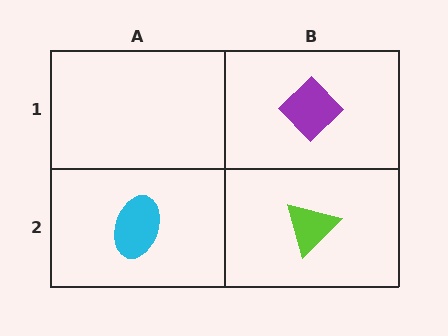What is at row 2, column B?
A lime triangle.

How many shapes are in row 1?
1 shape.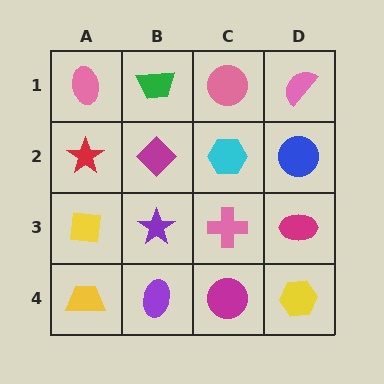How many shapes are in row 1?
4 shapes.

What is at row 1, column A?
A pink ellipse.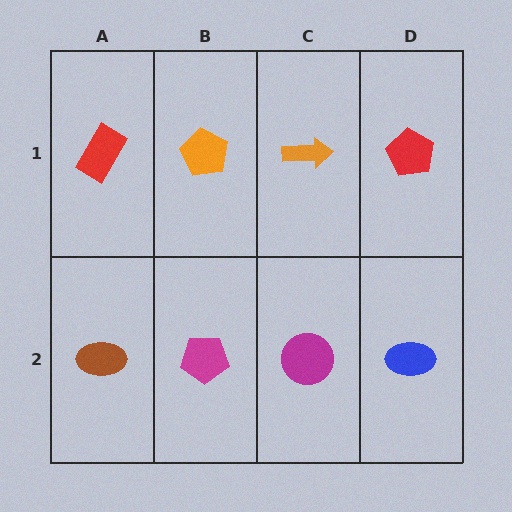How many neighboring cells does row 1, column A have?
2.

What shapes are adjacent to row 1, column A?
A brown ellipse (row 2, column A), an orange pentagon (row 1, column B).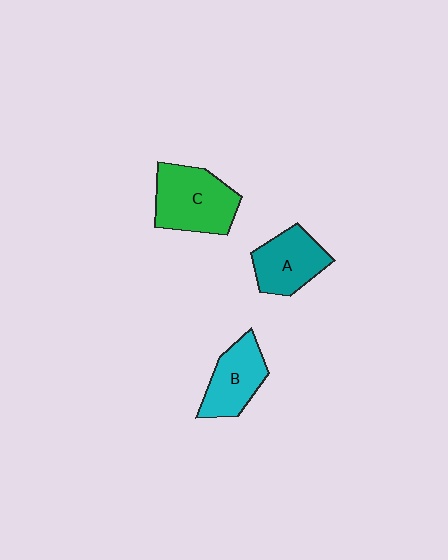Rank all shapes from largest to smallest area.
From largest to smallest: C (green), A (teal), B (cyan).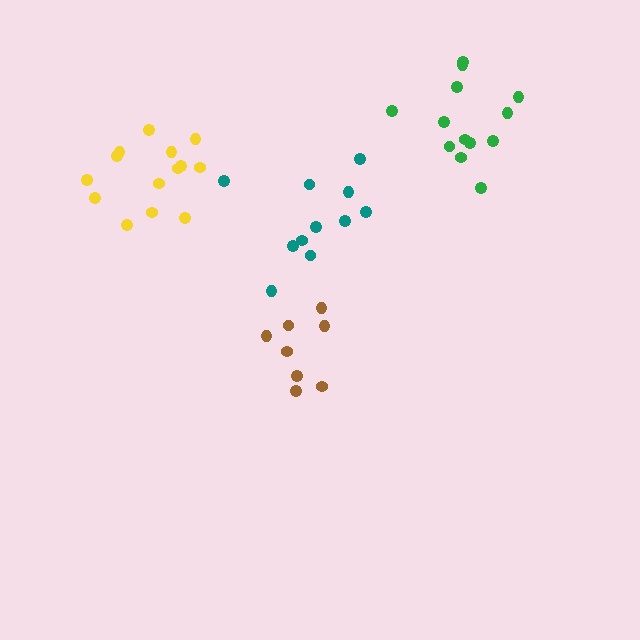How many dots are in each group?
Group 1: 14 dots, Group 2: 11 dots, Group 3: 13 dots, Group 4: 8 dots (46 total).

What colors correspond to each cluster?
The clusters are colored: yellow, teal, green, brown.